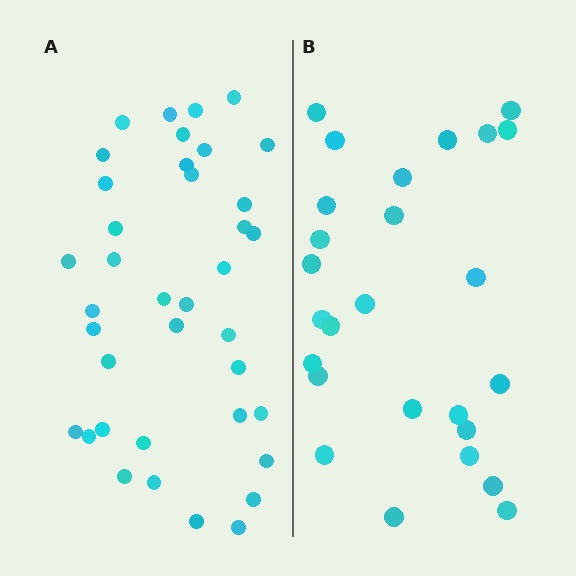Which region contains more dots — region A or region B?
Region A (the left region) has more dots.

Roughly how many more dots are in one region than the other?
Region A has roughly 12 or so more dots than region B.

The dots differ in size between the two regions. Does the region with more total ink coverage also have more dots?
No. Region B has more total ink coverage because its dots are larger, but region A actually contains more individual dots. Total area can be misleading — the number of items is what matters here.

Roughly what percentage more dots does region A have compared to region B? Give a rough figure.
About 45% more.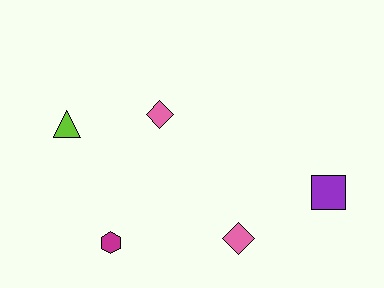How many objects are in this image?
There are 5 objects.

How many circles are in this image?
There are no circles.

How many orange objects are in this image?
There are no orange objects.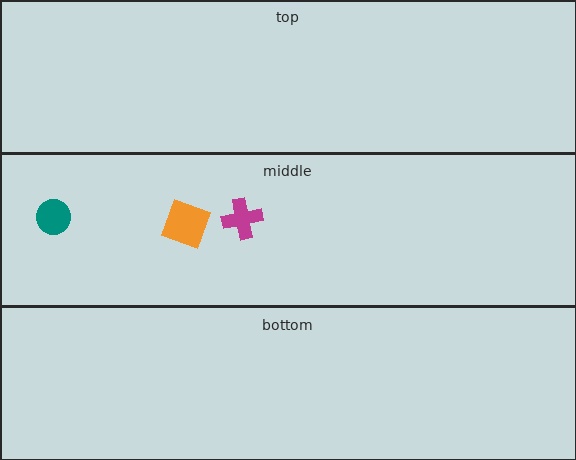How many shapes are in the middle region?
3.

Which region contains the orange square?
The middle region.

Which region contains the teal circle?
The middle region.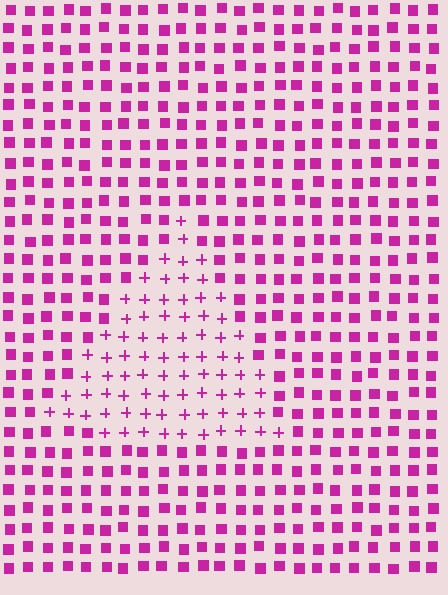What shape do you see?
I see a triangle.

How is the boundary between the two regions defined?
The boundary is defined by a change in element shape: plus signs inside vs. squares outside. All elements share the same color and spacing.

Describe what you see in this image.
The image is filled with small magenta elements arranged in a uniform grid. A triangle-shaped region contains plus signs, while the surrounding area contains squares. The boundary is defined purely by the change in element shape.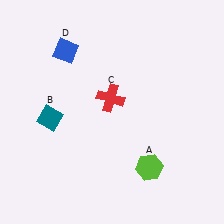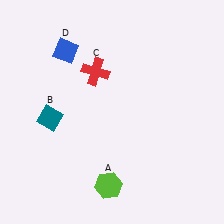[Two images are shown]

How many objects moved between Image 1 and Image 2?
2 objects moved between the two images.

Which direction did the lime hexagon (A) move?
The lime hexagon (A) moved left.